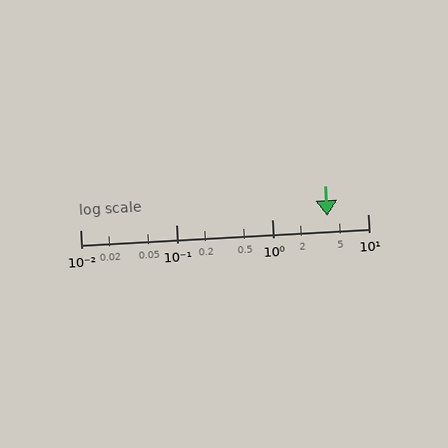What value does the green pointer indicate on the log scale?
The pointer indicates approximately 3.8.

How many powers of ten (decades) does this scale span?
The scale spans 3 decades, from 0.01 to 10.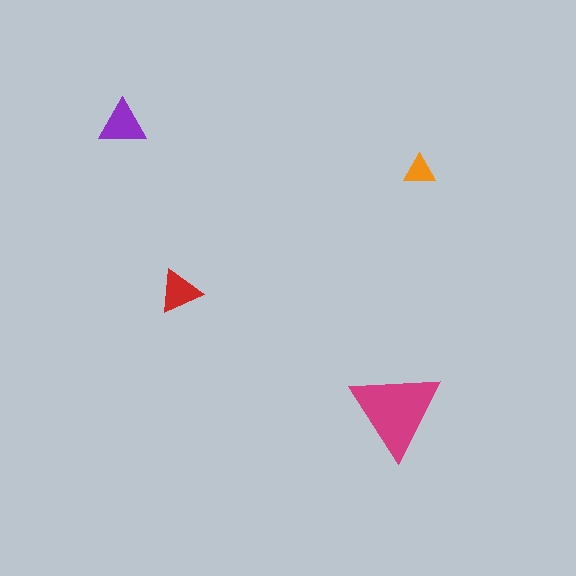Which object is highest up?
The purple triangle is topmost.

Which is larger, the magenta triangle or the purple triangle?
The magenta one.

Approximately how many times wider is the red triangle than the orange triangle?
About 1.5 times wider.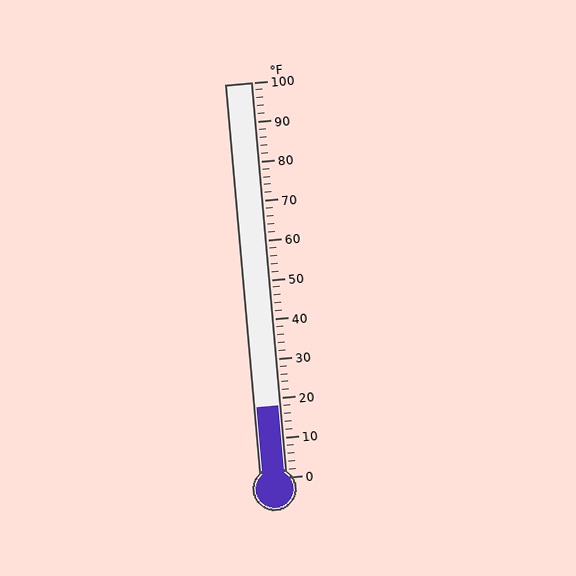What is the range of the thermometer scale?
The thermometer scale ranges from 0°F to 100°F.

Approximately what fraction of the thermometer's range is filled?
The thermometer is filled to approximately 20% of its range.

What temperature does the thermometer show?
The thermometer shows approximately 18°F.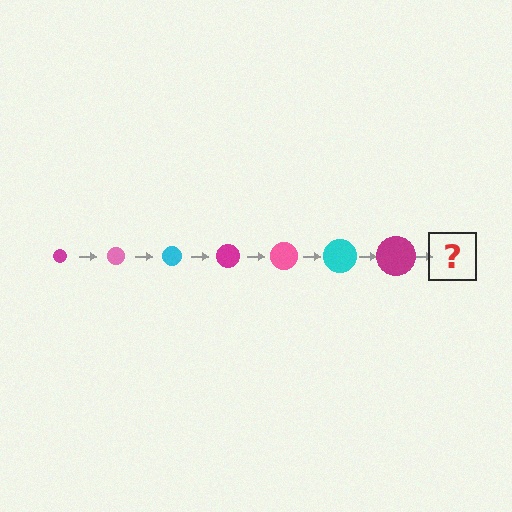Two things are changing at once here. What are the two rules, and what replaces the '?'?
The two rules are that the circle grows larger each step and the color cycles through magenta, pink, and cyan. The '?' should be a pink circle, larger than the previous one.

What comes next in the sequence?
The next element should be a pink circle, larger than the previous one.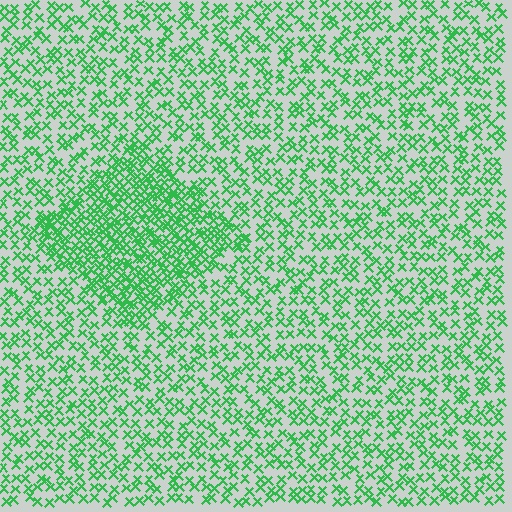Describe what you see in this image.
The image contains small green elements arranged at two different densities. A diamond-shaped region is visible where the elements are more densely packed than the surrounding area.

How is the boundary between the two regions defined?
The boundary is defined by a change in element density (approximately 2.0x ratio). All elements are the same color, size, and shape.